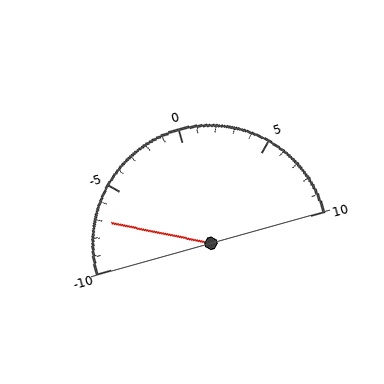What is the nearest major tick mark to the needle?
The nearest major tick mark is -5.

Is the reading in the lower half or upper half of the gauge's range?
The reading is in the lower half of the range (-10 to 10).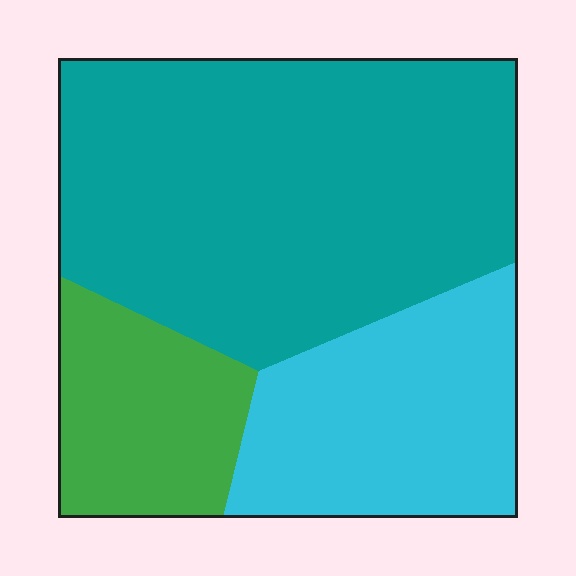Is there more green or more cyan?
Cyan.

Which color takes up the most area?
Teal, at roughly 55%.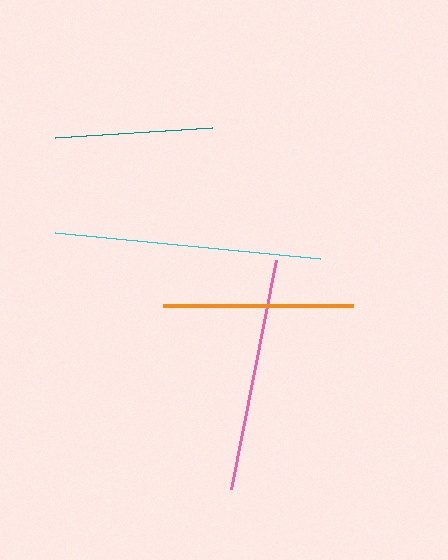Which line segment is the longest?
The cyan line is the longest at approximately 267 pixels.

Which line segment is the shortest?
The teal line is the shortest at approximately 157 pixels.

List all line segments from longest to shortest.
From longest to shortest: cyan, pink, orange, teal.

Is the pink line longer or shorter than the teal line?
The pink line is longer than the teal line.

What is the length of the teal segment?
The teal segment is approximately 157 pixels long.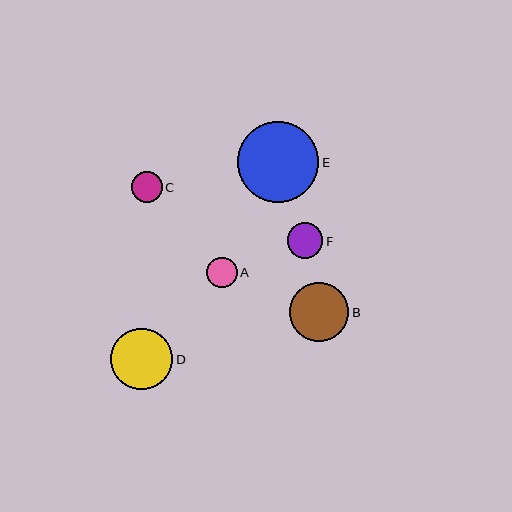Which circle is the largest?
Circle E is the largest with a size of approximately 81 pixels.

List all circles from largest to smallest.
From largest to smallest: E, D, B, F, A, C.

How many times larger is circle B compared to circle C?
Circle B is approximately 1.9 times the size of circle C.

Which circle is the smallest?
Circle C is the smallest with a size of approximately 31 pixels.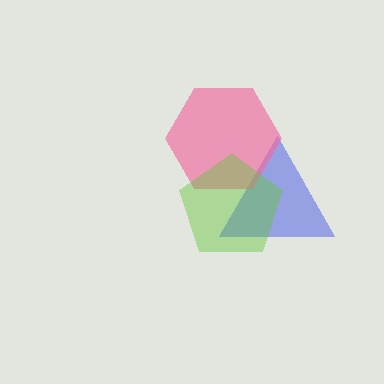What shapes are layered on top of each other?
The layered shapes are: a blue triangle, a pink hexagon, a lime pentagon.